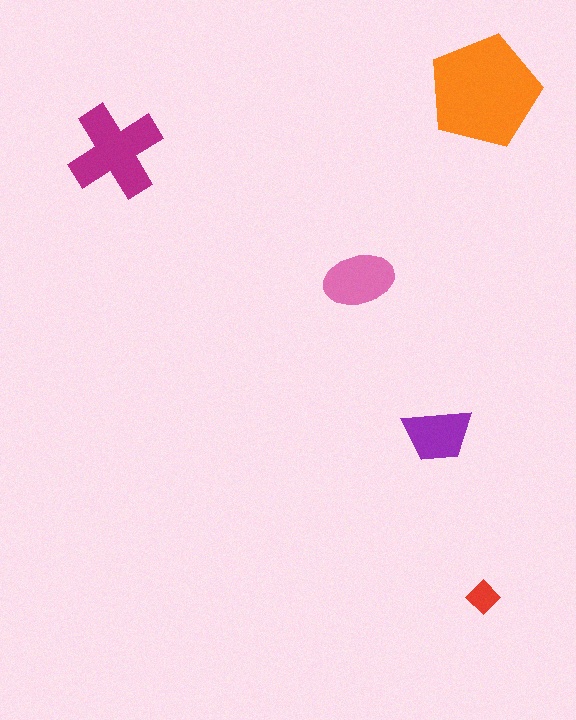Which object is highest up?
The orange pentagon is topmost.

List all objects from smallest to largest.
The red diamond, the purple trapezoid, the pink ellipse, the magenta cross, the orange pentagon.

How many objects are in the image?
There are 5 objects in the image.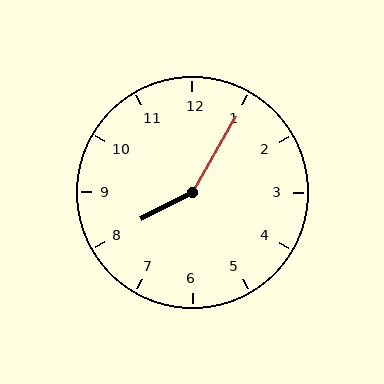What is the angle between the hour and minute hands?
Approximately 148 degrees.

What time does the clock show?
8:05.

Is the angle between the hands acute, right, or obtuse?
It is obtuse.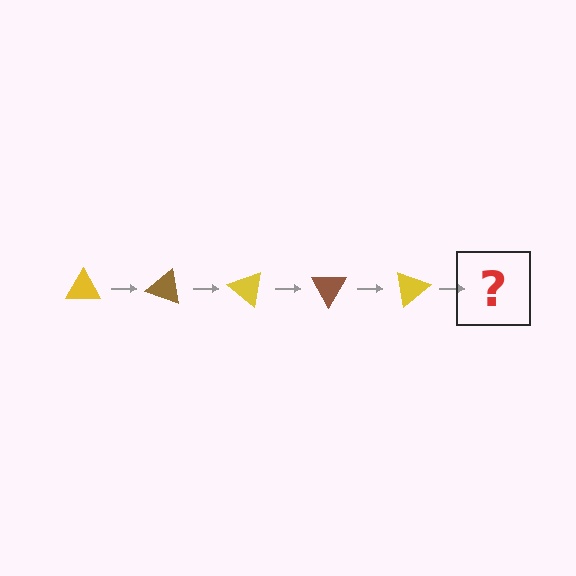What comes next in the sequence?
The next element should be a brown triangle, rotated 100 degrees from the start.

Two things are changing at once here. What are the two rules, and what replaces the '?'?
The two rules are that it rotates 20 degrees each step and the color cycles through yellow and brown. The '?' should be a brown triangle, rotated 100 degrees from the start.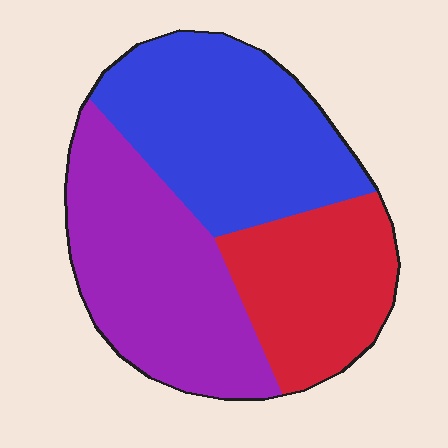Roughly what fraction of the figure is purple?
Purple covers 37% of the figure.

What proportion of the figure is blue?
Blue takes up about three eighths (3/8) of the figure.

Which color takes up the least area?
Red, at roughly 25%.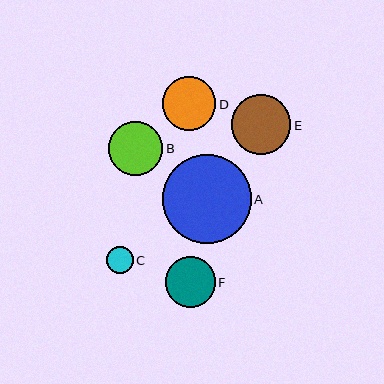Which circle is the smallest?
Circle C is the smallest with a size of approximately 27 pixels.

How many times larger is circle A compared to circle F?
Circle A is approximately 1.8 times the size of circle F.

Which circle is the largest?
Circle A is the largest with a size of approximately 88 pixels.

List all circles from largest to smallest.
From largest to smallest: A, E, B, D, F, C.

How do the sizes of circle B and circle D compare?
Circle B and circle D are approximately the same size.